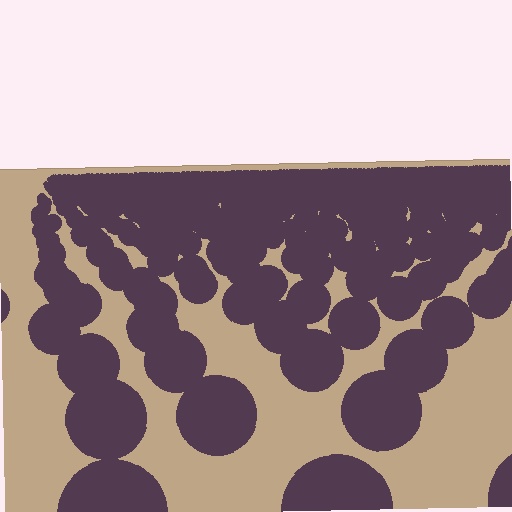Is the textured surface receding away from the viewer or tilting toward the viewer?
The surface is receding away from the viewer. Texture elements get smaller and denser toward the top.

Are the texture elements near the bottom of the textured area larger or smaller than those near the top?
Larger. Near the bottom, elements are closer to the viewer and appear at a bigger on-screen size.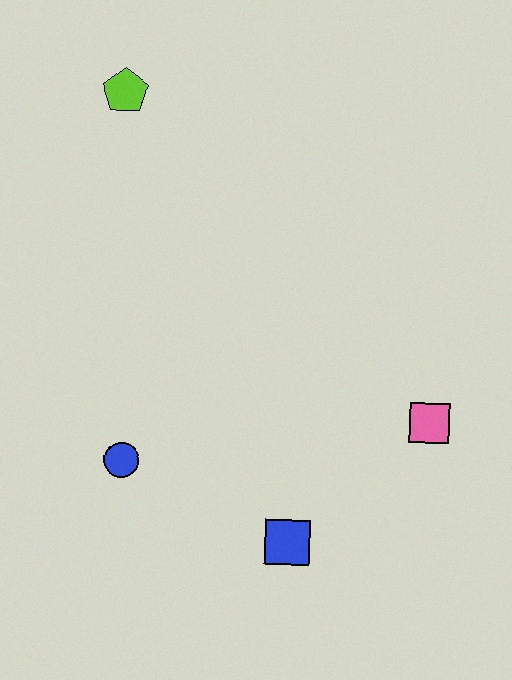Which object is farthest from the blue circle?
The lime pentagon is farthest from the blue circle.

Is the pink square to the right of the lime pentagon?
Yes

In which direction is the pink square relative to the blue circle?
The pink square is to the right of the blue circle.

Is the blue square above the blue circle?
No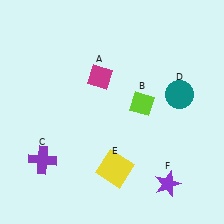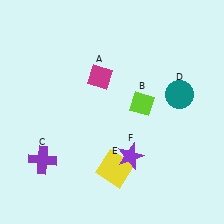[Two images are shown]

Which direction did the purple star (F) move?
The purple star (F) moved left.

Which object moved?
The purple star (F) moved left.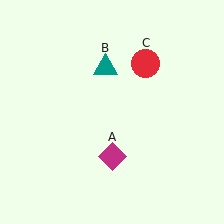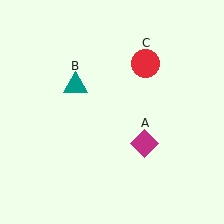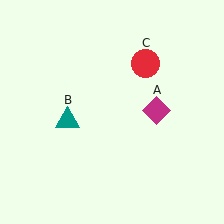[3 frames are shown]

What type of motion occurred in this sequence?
The magenta diamond (object A), teal triangle (object B) rotated counterclockwise around the center of the scene.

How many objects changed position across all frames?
2 objects changed position: magenta diamond (object A), teal triangle (object B).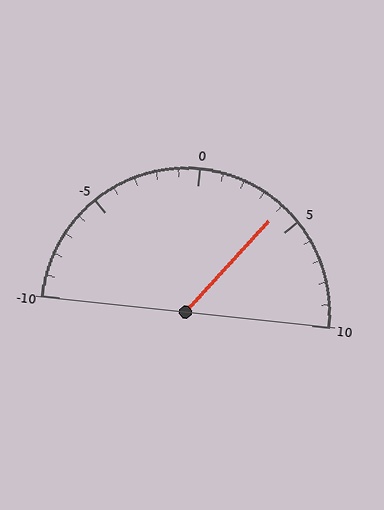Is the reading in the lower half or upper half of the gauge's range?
The reading is in the upper half of the range (-10 to 10).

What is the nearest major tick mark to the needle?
The nearest major tick mark is 5.